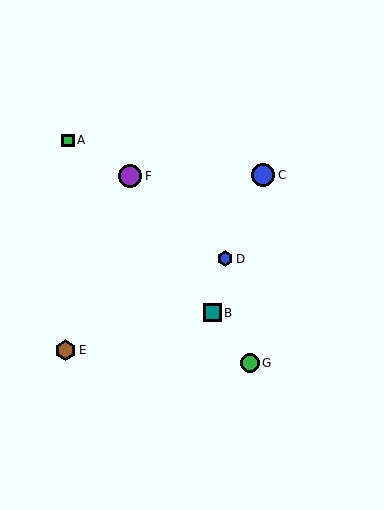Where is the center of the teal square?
The center of the teal square is at (212, 313).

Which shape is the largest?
The blue circle (labeled C) is the largest.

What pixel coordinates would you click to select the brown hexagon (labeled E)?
Click at (66, 350) to select the brown hexagon E.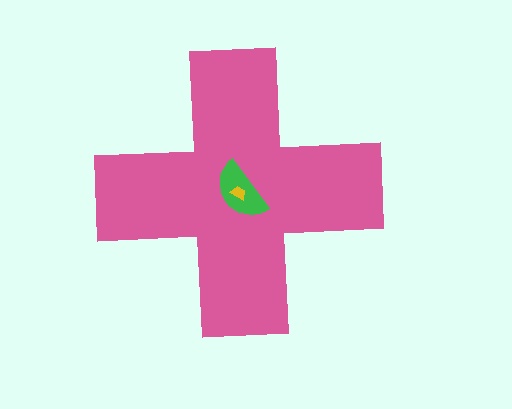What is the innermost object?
The yellow trapezoid.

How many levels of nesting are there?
3.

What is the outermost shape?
The pink cross.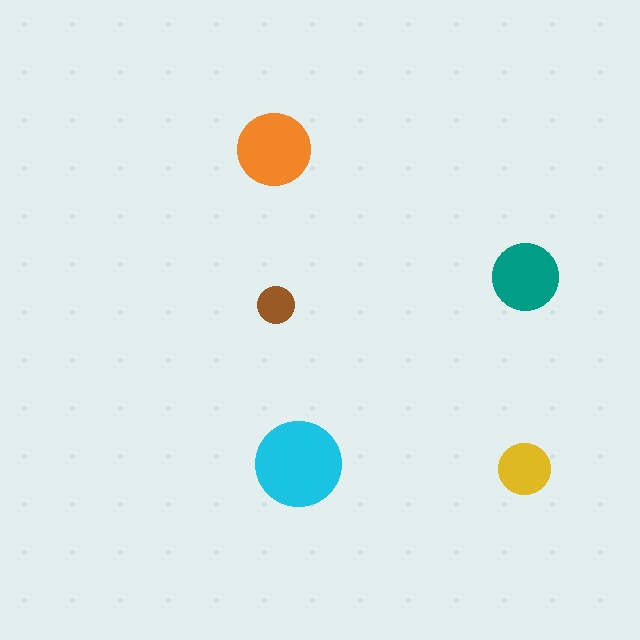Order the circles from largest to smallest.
the cyan one, the orange one, the teal one, the yellow one, the brown one.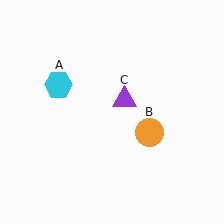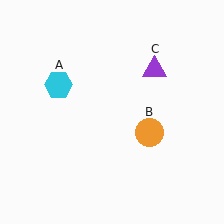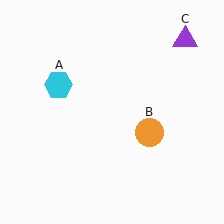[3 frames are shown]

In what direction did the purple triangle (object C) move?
The purple triangle (object C) moved up and to the right.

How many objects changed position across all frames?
1 object changed position: purple triangle (object C).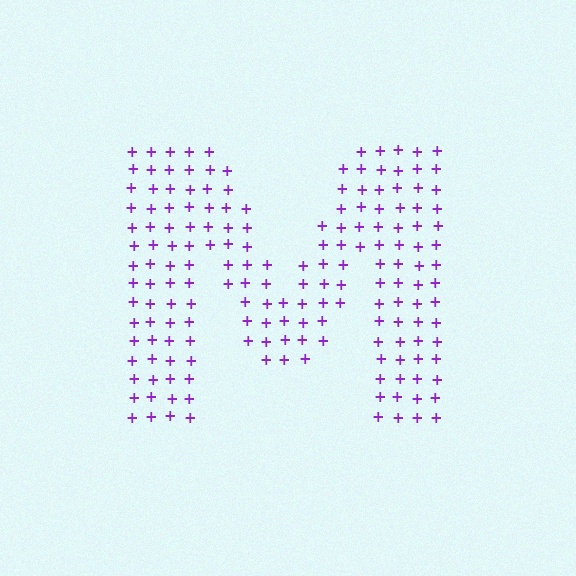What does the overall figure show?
The overall figure shows the letter M.